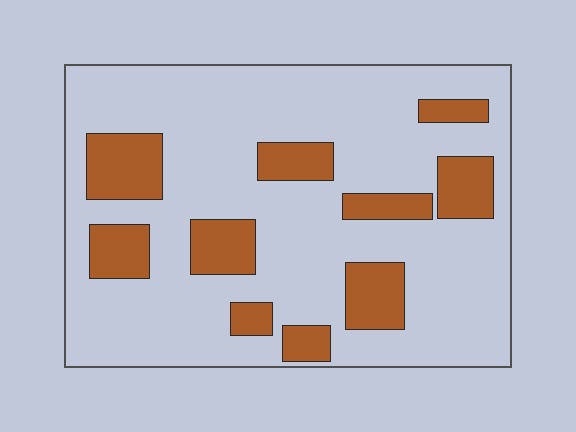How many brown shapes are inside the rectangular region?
10.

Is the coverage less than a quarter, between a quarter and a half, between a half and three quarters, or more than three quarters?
Less than a quarter.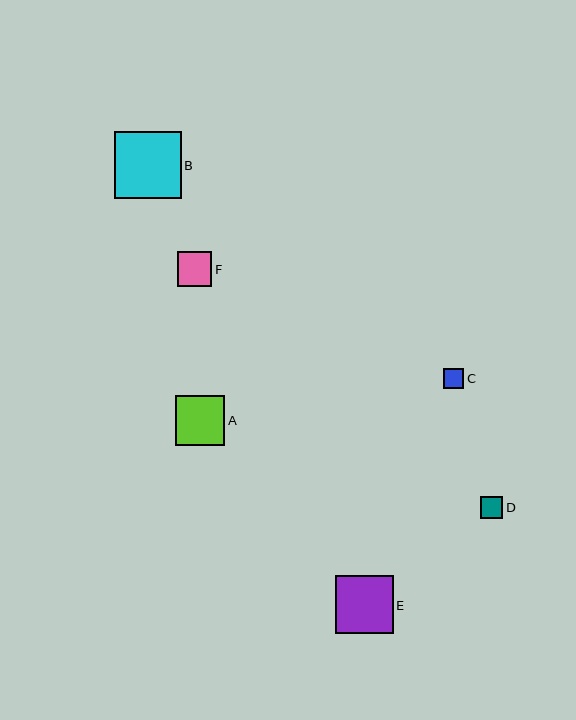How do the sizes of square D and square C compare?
Square D and square C are approximately the same size.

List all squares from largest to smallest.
From largest to smallest: B, E, A, F, D, C.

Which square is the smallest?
Square C is the smallest with a size of approximately 21 pixels.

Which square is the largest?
Square B is the largest with a size of approximately 67 pixels.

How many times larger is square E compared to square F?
Square E is approximately 1.7 times the size of square F.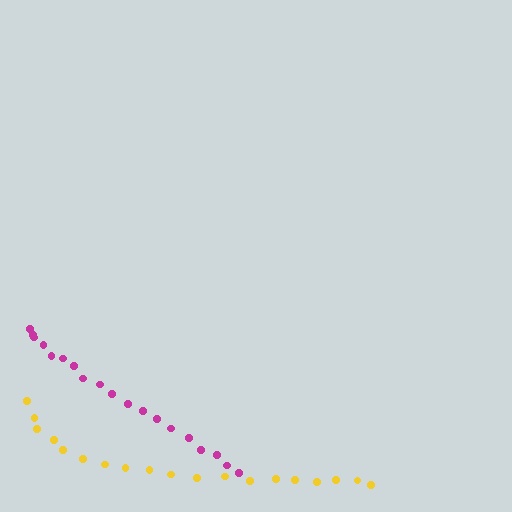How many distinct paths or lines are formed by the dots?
There are 2 distinct paths.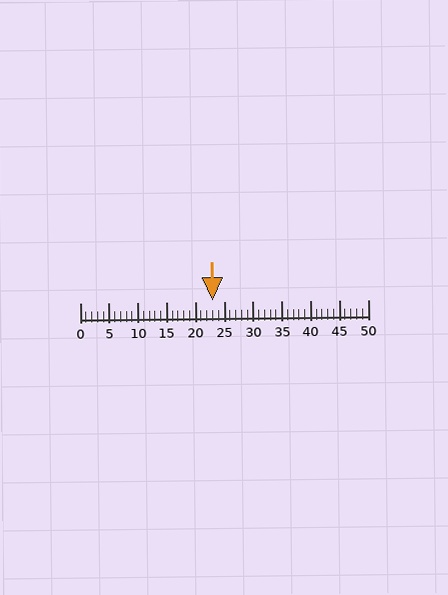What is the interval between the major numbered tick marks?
The major tick marks are spaced 5 units apart.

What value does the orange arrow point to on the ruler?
The orange arrow points to approximately 23.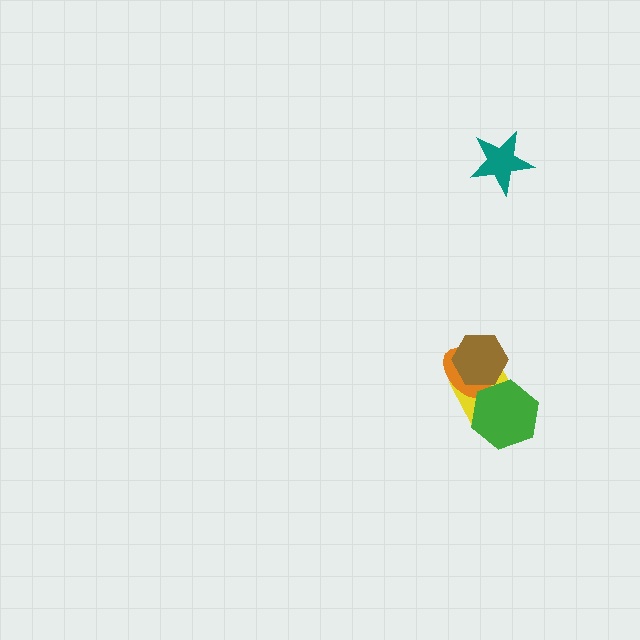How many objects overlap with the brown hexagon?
2 objects overlap with the brown hexagon.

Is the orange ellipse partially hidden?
Yes, it is partially covered by another shape.